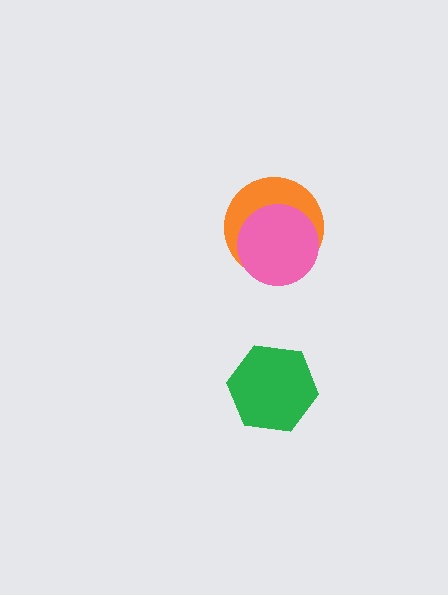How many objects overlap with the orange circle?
1 object overlaps with the orange circle.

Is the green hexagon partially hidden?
No, no other shape covers it.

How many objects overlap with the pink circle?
1 object overlaps with the pink circle.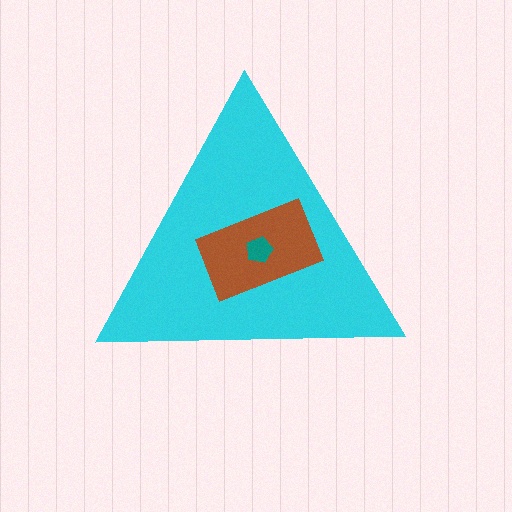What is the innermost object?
The teal pentagon.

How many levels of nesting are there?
3.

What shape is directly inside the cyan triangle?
The brown rectangle.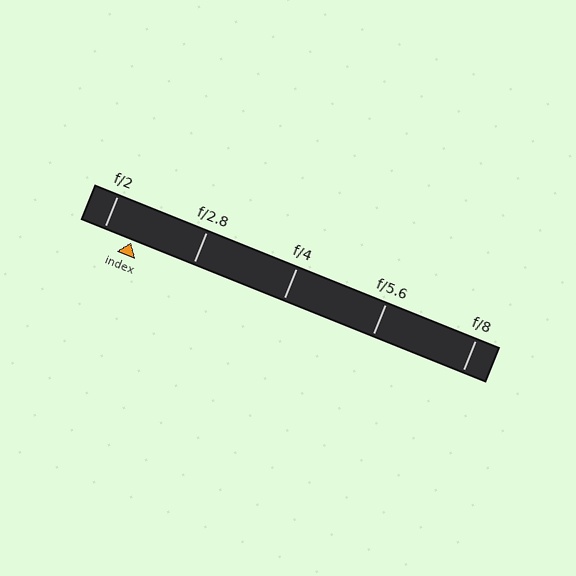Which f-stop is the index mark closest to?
The index mark is closest to f/2.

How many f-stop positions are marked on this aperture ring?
There are 5 f-stop positions marked.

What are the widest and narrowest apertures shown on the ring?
The widest aperture shown is f/2 and the narrowest is f/8.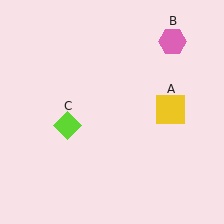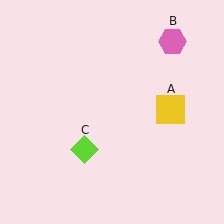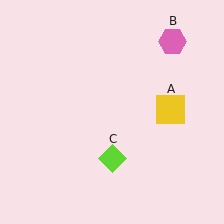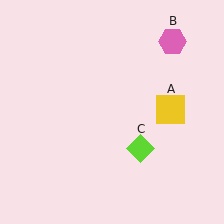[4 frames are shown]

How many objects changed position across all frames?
1 object changed position: lime diamond (object C).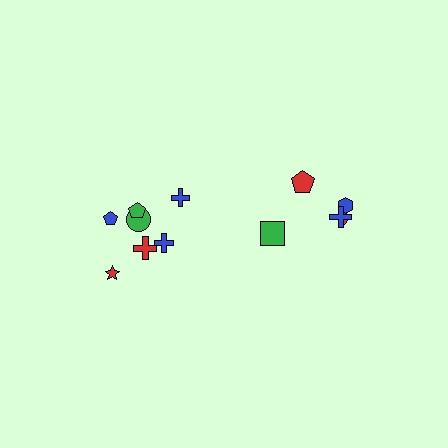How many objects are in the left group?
There are 7 objects.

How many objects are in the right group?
There are 5 objects.